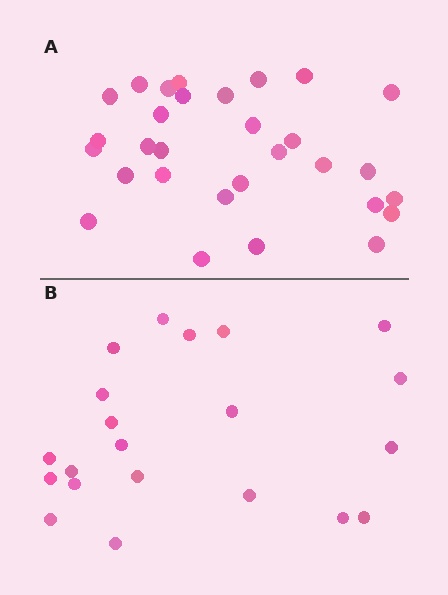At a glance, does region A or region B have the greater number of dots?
Region A (the top region) has more dots.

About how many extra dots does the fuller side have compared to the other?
Region A has roughly 8 or so more dots than region B.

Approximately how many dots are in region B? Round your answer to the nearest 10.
About 20 dots. (The exact count is 21, which rounds to 20.)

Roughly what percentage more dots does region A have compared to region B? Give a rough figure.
About 45% more.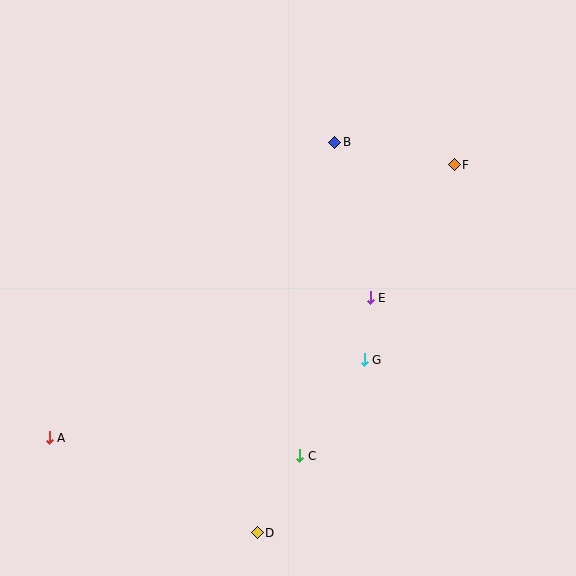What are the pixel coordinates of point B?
Point B is at (335, 142).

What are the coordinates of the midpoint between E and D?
The midpoint between E and D is at (314, 415).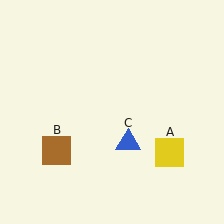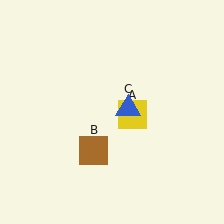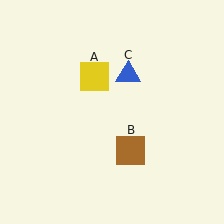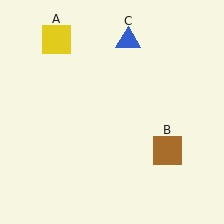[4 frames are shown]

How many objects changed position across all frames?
3 objects changed position: yellow square (object A), brown square (object B), blue triangle (object C).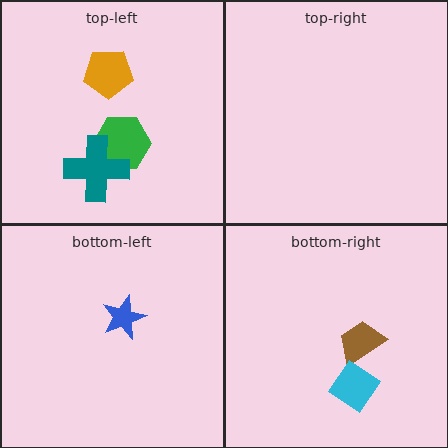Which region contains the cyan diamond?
The bottom-right region.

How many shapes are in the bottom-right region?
2.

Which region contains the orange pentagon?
The top-left region.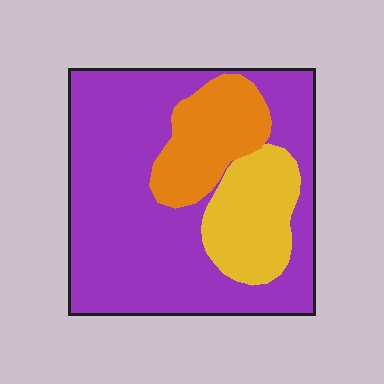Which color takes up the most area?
Purple, at roughly 65%.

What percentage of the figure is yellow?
Yellow covers about 15% of the figure.